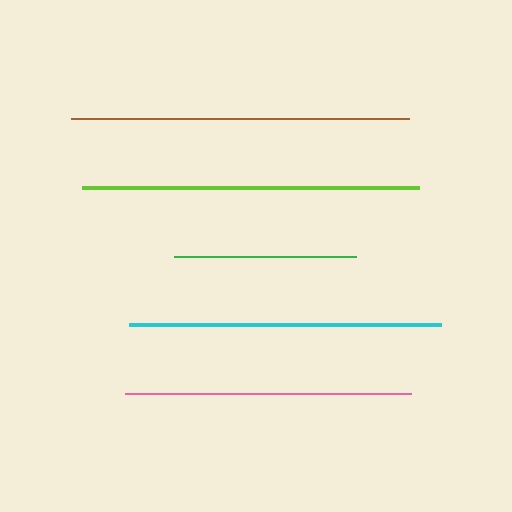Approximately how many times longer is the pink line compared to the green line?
The pink line is approximately 1.6 times the length of the green line.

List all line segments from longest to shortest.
From longest to shortest: lime, brown, cyan, pink, green.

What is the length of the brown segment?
The brown segment is approximately 338 pixels long.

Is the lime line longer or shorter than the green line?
The lime line is longer than the green line.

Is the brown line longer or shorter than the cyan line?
The brown line is longer than the cyan line.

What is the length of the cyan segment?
The cyan segment is approximately 312 pixels long.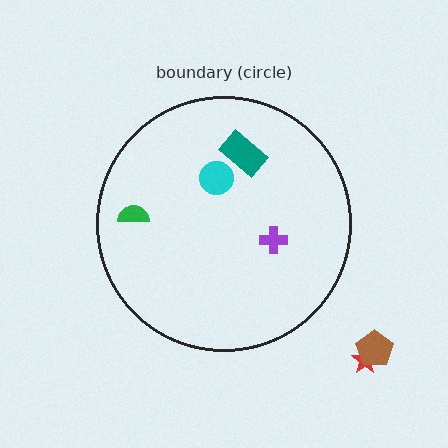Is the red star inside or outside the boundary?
Outside.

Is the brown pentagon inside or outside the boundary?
Outside.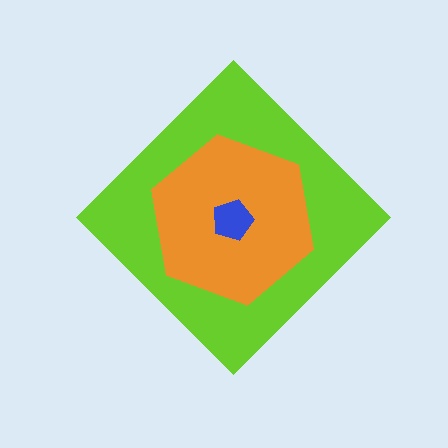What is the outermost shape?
The lime diamond.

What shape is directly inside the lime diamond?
The orange hexagon.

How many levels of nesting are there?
3.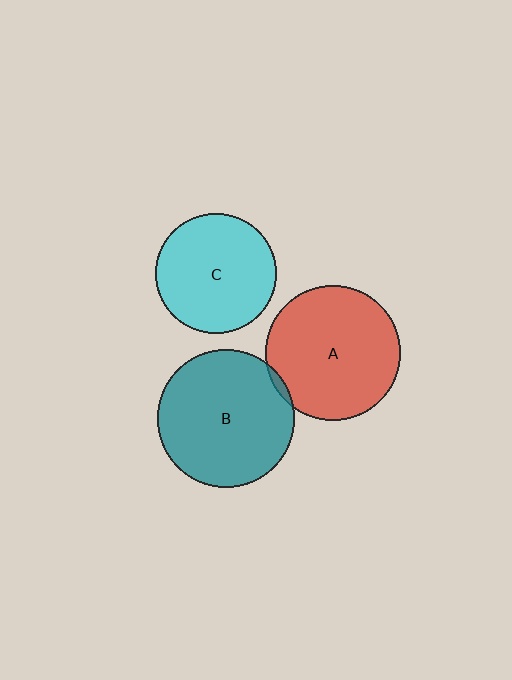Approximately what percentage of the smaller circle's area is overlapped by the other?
Approximately 5%.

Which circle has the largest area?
Circle B (teal).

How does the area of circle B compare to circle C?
Approximately 1.3 times.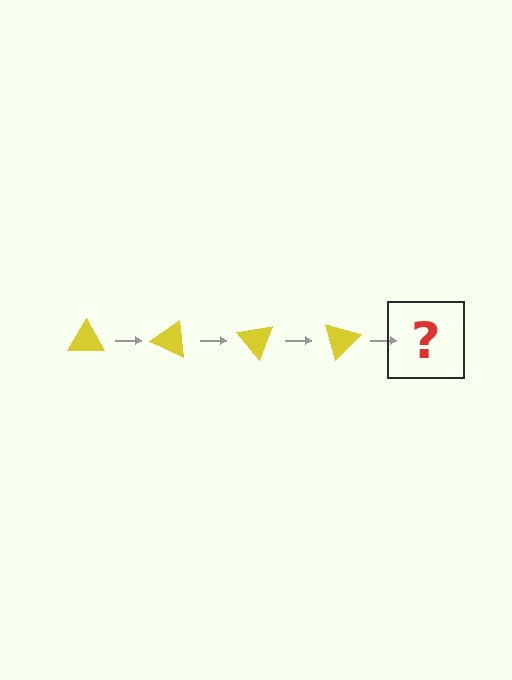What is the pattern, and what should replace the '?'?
The pattern is that the triangle rotates 25 degrees each step. The '?' should be a yellow triangle rotated 100 degrees.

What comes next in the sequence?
The next element should be a yellow triangle rotated 100 degrees.